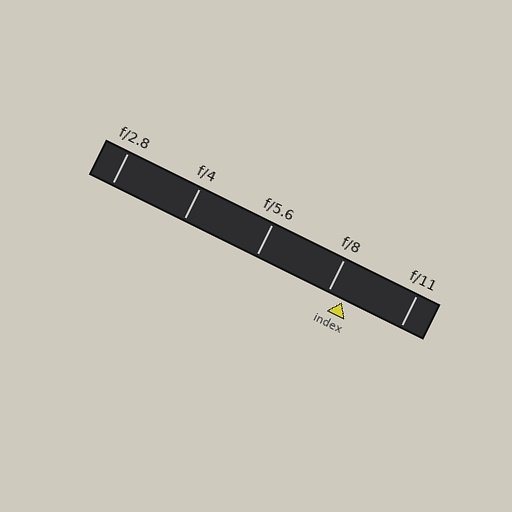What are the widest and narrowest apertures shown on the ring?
The widest aperture shown is f/2.8 and the narrowest is f/11.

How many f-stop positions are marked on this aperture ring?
There are 5 f-stop positions marked.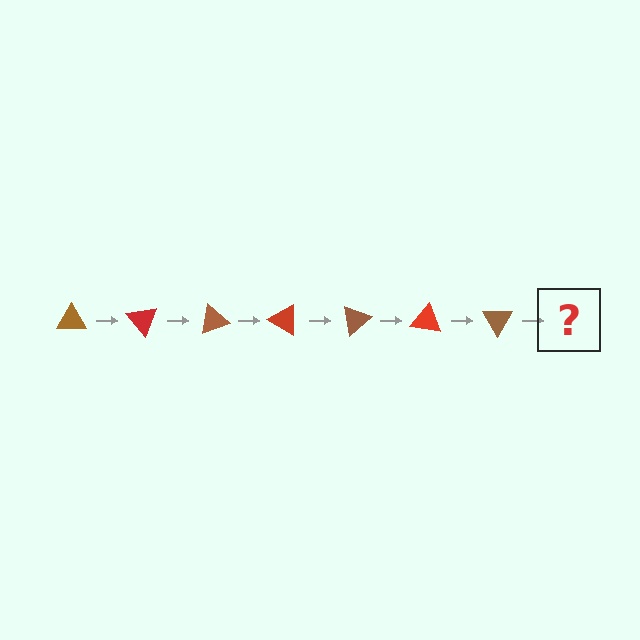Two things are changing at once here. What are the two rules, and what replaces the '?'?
The two rules are that it rotates 50 degrees each step and the color cycles through brown and red. The '?' should be a red triangle, rotated 350 degrees from the start.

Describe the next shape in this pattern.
It should be a red triangle, rotated 350 degrees from the start.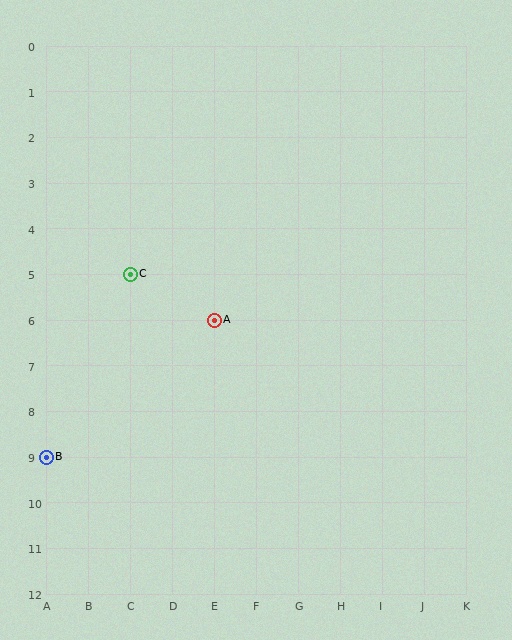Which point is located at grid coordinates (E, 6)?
Point A is at (E, 6).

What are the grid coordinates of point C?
Point C is at grid coordinates (C, 5).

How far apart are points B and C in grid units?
Points B and C are 2 columns and 4 rows apart (about 4.5 grid units diagonally).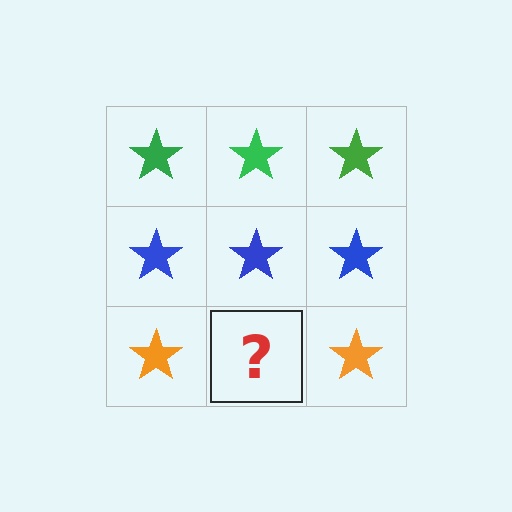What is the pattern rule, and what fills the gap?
The rule is that each row has a consistent color. The gap should be filled with an orange star.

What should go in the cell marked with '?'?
The missing cell should contain an orange star.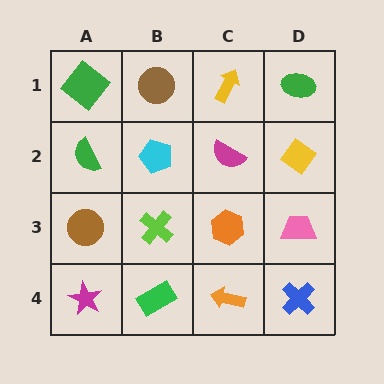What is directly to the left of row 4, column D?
An orange arrow.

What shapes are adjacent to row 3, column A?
A green semicircle (row 2, column A), a magenta star (row 4, column A), a lime cross (row 3, column B).